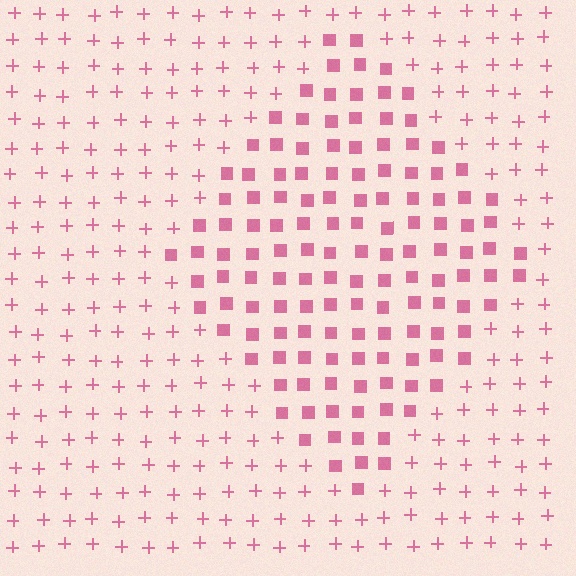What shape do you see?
I see a diamond.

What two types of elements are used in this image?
The image uses squares inside the diamond region and plus signs outside it.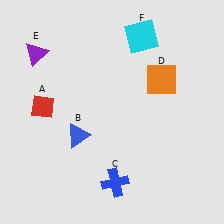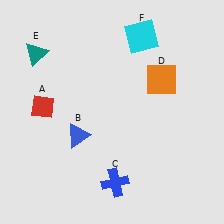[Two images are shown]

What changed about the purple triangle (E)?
In Image 1, E is purple. In Image 2, it changed to teal.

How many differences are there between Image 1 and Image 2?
There is 1 difference between the two images.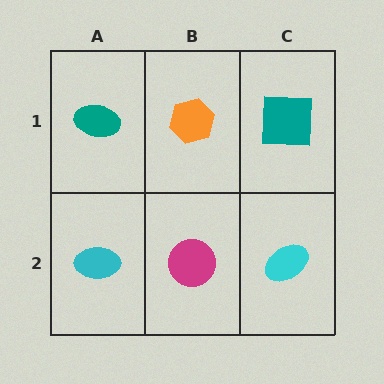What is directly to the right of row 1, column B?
A teal square.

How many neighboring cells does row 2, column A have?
2.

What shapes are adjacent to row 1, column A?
A cyan ellipse (row 2, column A), an orange hexagon (row 1, column B).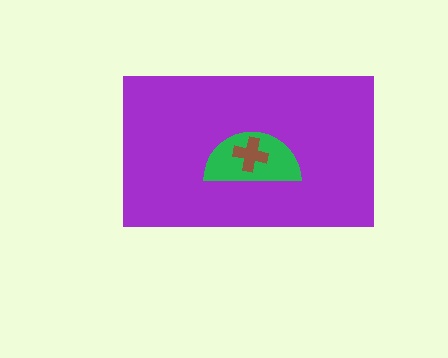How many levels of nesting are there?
3.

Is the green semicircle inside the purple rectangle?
Yes.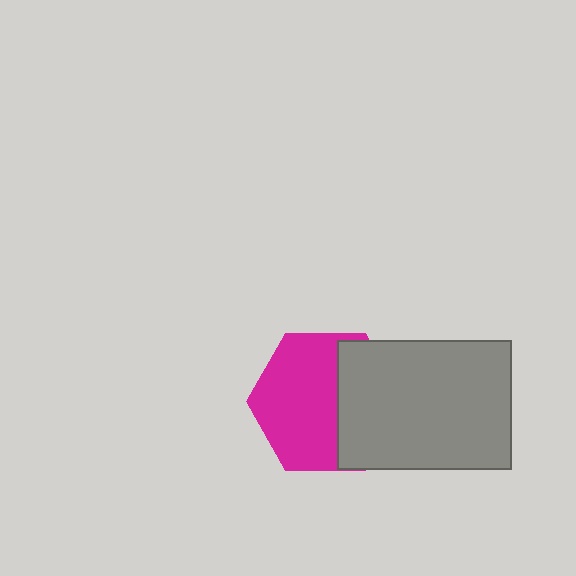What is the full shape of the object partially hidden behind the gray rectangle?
The partially hidden object is a magenta hexagon.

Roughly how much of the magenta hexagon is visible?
About half of it is visible (roughly 61%).